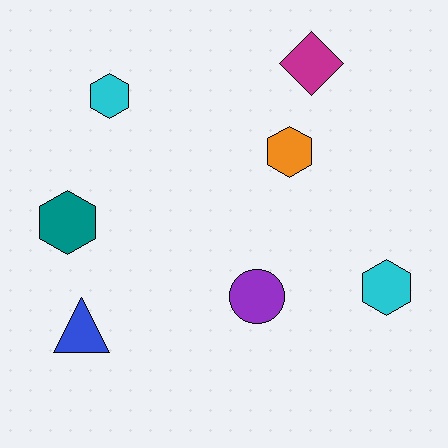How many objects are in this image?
There are 7 objects.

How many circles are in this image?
There is 1 circle.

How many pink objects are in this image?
There are no pink objects.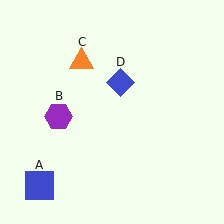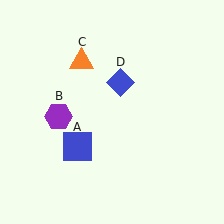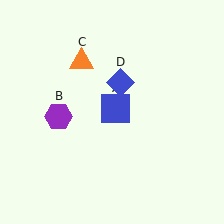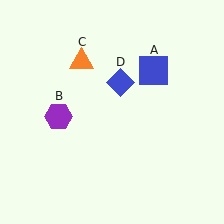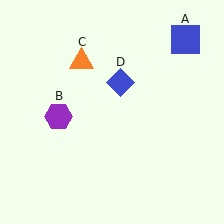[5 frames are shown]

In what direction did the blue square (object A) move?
The blue square (object A) moved up and to the right.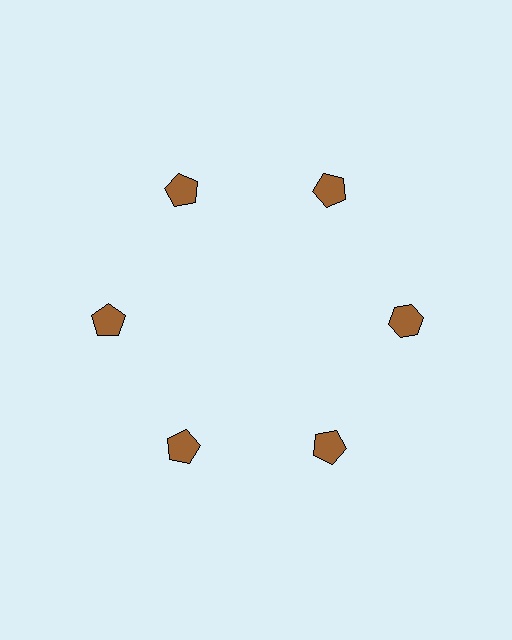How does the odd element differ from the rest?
It has a different shape: hexagon instead of pentagon.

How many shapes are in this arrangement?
There are 6 shapes arranged in a ring pattern.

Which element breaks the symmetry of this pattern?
The brown hexagon at roughly the 3 o'clock position breaks the symmetry. All other shapes are brown pentagons.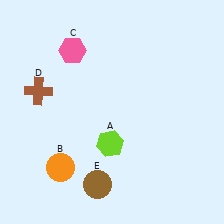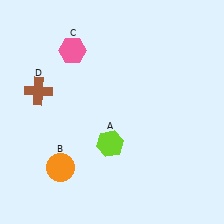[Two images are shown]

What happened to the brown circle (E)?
The brown circle (E) was removed in Image 2. It was in the bottom-left area of Image 1.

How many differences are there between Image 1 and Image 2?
There is 1 difference between the two images.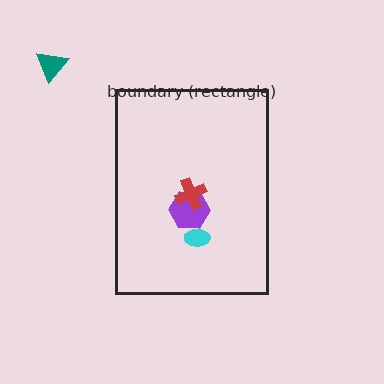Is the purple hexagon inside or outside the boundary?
Inside.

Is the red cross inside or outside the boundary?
Inside.